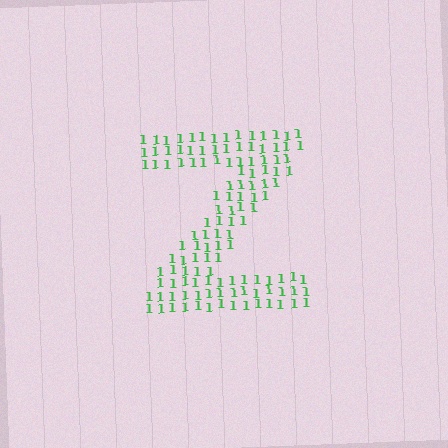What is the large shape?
The large shape is the letter Z.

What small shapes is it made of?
It is made of small digit 1's.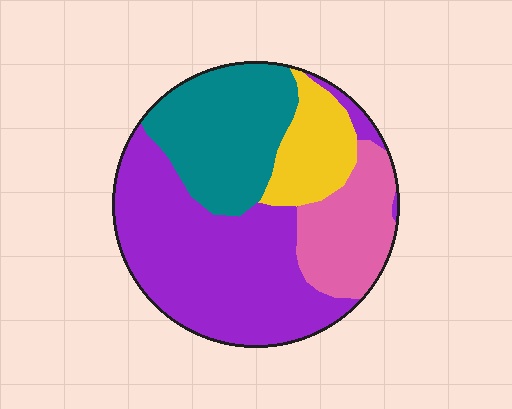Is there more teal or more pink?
Teal.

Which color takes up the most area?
Purple, at roughly 45%.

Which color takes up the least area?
Yellow, at roughly 10%.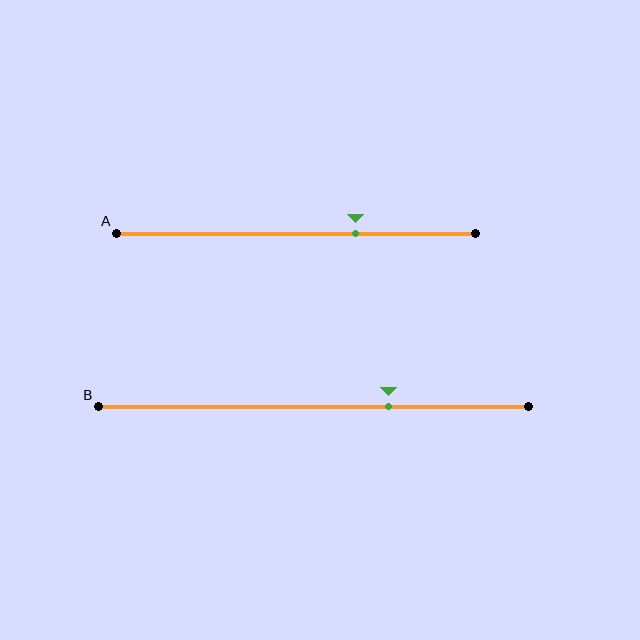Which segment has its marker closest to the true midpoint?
Segment A has its marker closest to the true midpoint.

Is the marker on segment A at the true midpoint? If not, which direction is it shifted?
No, the marker on segment A is shifted to the right by about 17% of the segment length.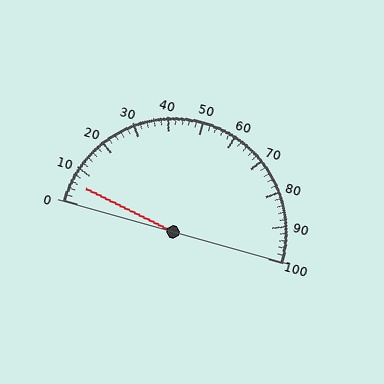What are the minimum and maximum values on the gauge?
The gauge ranges from 0 to 100.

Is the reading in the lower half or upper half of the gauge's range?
The reading is in the lower half of the range (0 to 100).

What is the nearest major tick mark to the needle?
The nearest major tick mark is 10.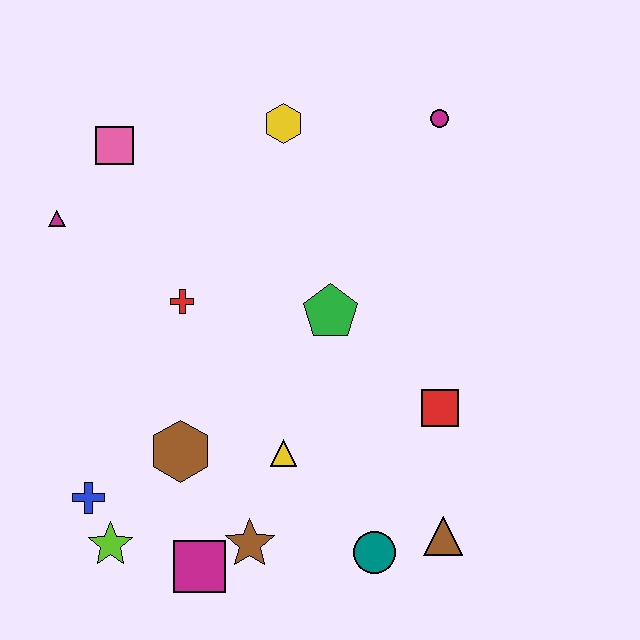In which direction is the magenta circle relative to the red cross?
The magenta circle is to the right of the red cross.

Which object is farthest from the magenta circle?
The lime star is farthest from the magenta circle.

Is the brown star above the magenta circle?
No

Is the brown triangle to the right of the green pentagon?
Yes